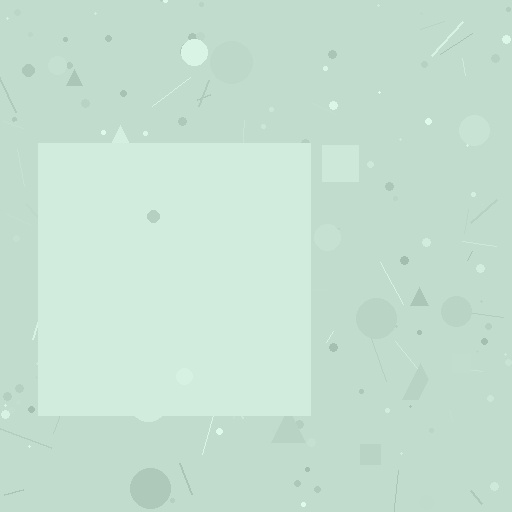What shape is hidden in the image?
A square is hidden in the image.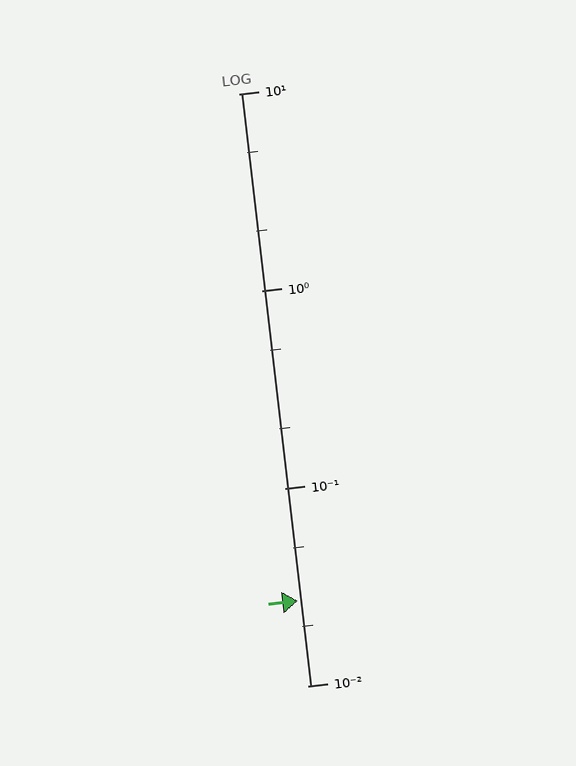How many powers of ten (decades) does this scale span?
The scale spans 3 decades, from 0.01 to 10.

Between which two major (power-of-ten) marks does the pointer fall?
The pointer is between 0.01 and 0.1.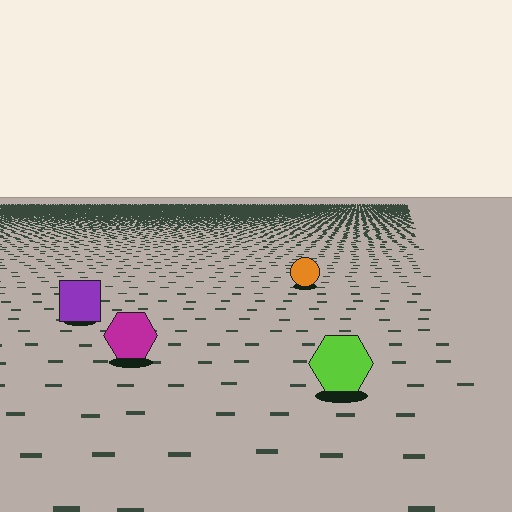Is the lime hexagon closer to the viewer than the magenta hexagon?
Yes. The lime hexagon is closer — you can tell from the texture gradient: the ground texture is coarser near it.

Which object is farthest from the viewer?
The orange circle is farthest from the viewer. It appears smaller and the ground texture around it is denser.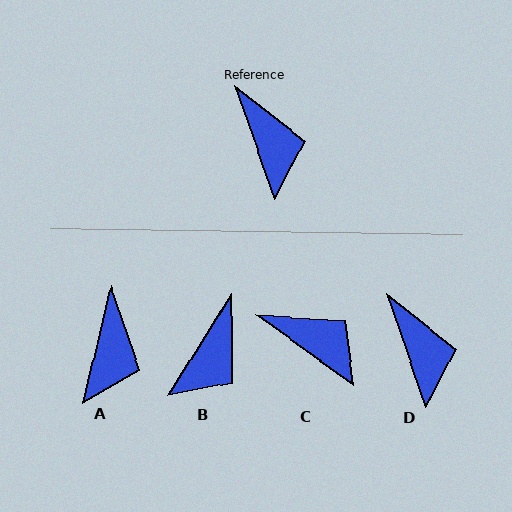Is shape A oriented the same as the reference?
No, it is off by about 32 degrees.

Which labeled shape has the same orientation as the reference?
D.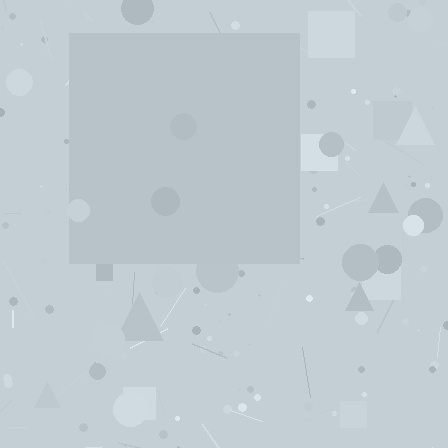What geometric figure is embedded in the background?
A square is embedded in the background.